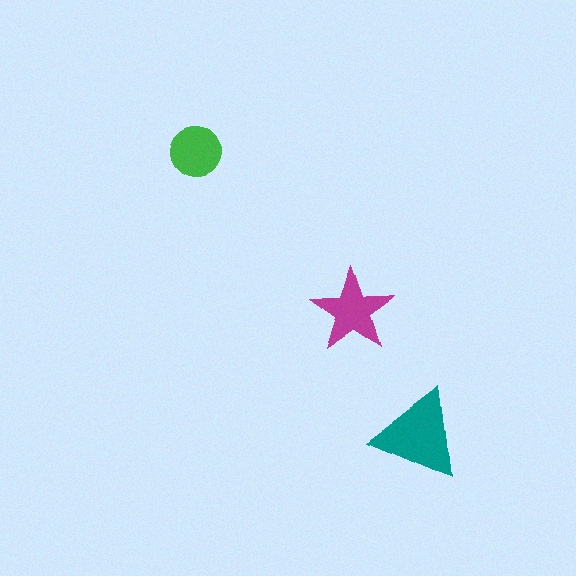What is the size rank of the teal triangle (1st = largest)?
1st.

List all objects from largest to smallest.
The teal triangle, the magenta star, the green circle.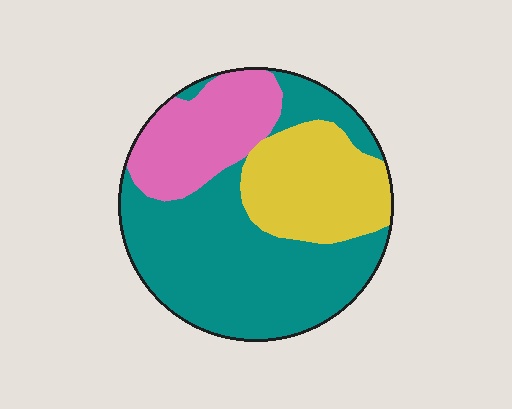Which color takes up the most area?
Teal, at roughly 55%.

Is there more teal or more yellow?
Teal.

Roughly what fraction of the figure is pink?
Pink takes up about one fifth (1/5) of the figure.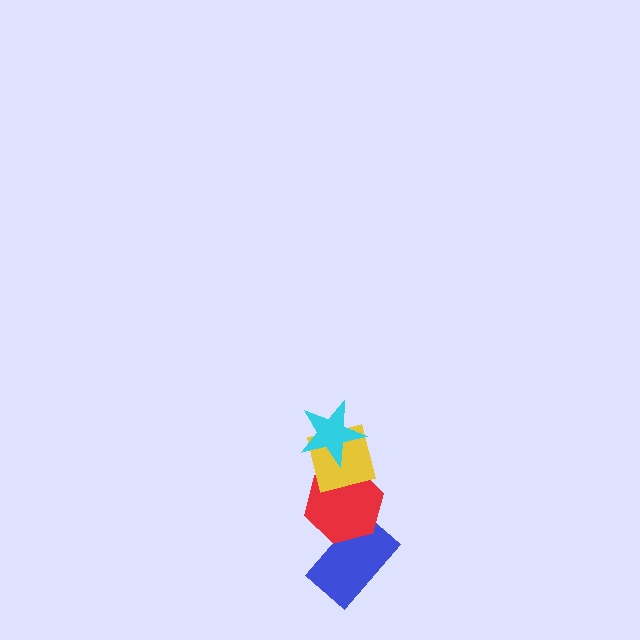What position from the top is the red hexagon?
The red hexagon is 3rd from the top.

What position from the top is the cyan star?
The cyan star is 1st from the top.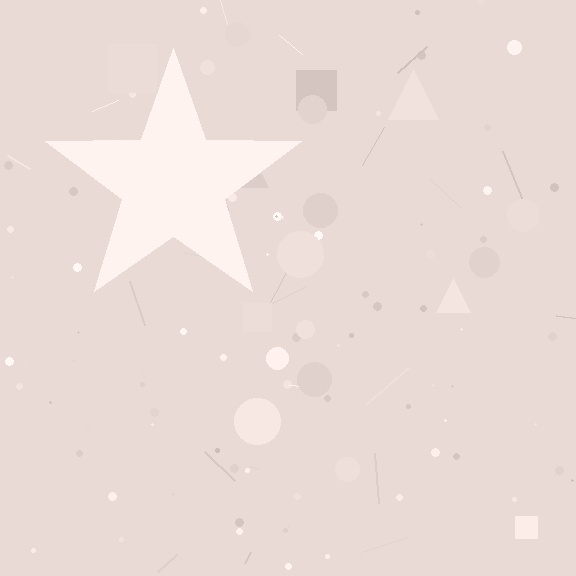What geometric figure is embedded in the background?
A star is embedded in the background.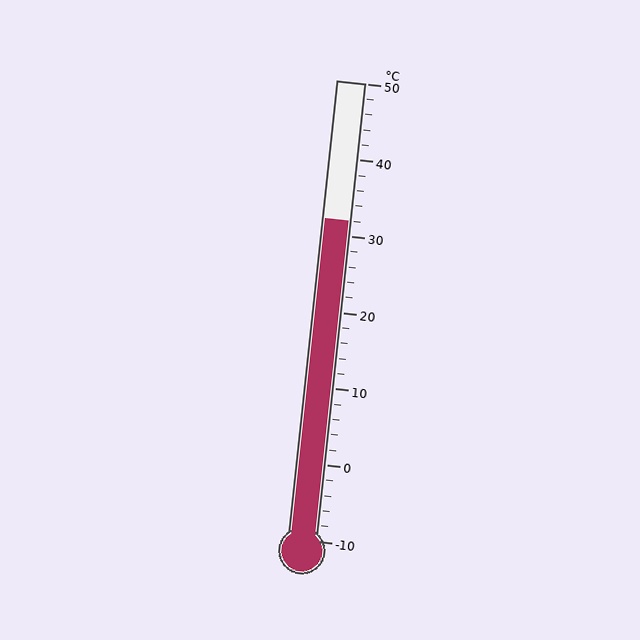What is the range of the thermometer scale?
The thermometer scale ranges from -10°C to 50°C.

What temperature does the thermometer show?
The thermometer shows approximately 32°C.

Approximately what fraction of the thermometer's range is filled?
The thermometer is filled to approximately 70% of its range.